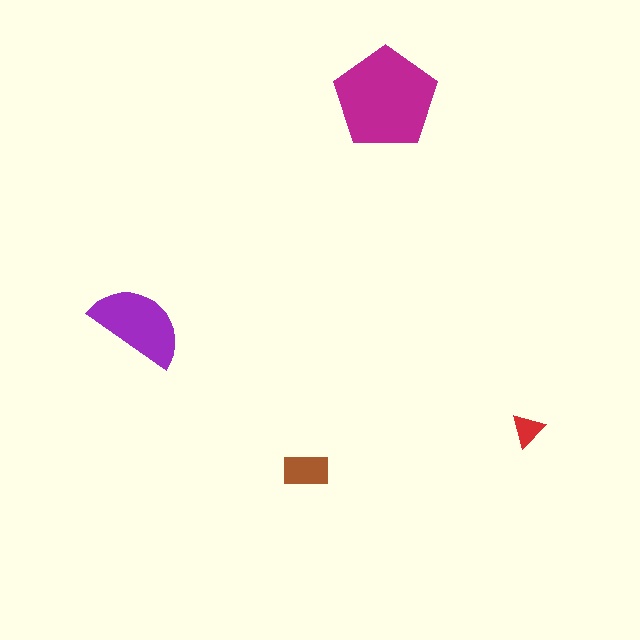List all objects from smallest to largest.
The red triangle, the brown rectangle, the purple semicircle, the magenta pentagon.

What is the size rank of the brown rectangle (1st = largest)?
3rd.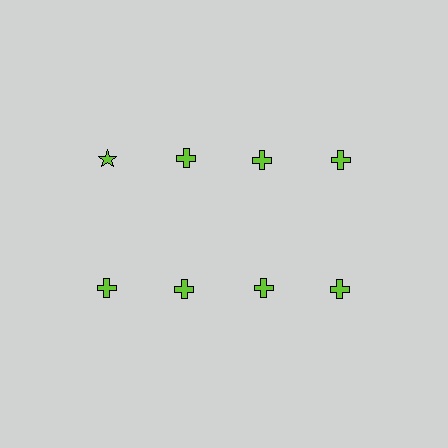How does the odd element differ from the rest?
It has a different shape: star instead of cross.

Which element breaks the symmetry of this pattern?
The lime star in the top row, leftmost column breaks the symmetry. All other shapes are lime crosses.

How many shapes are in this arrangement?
There are 8 shapes arranged in a grid pattern.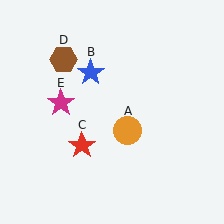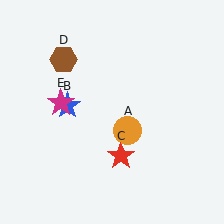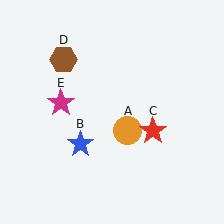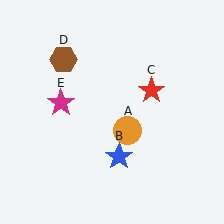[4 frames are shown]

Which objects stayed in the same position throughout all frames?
Orange circle (object A) and brown hexagon (object D) and magenta star (object E) remained stationary.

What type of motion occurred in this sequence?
The blue star (object B), red star (object C) rotated counterclockwise around the center of the scene.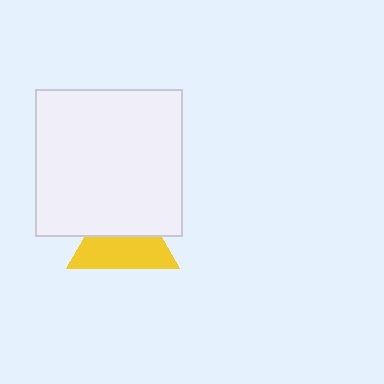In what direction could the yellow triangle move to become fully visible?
The yellow triangle could move down. That would shift it out from behind the white square entirely.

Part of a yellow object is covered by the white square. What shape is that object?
It is a triangle.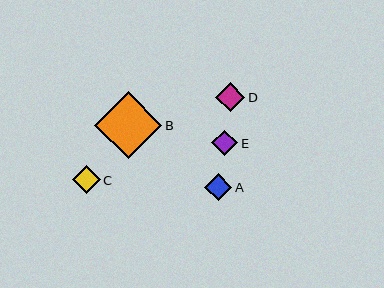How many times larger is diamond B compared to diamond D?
Diamond B is approximately 2.3 times the size of diamond D.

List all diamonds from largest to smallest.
From largest to smallest: B, D, C, A, E.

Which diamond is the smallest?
Diamond E is the smallest with a size of approximately 26 pixels.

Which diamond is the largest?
Diamond B is the largest with a size of approximately 67 pixels.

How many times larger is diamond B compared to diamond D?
Diamond B is approximately 2.3 times the size of diamond D.